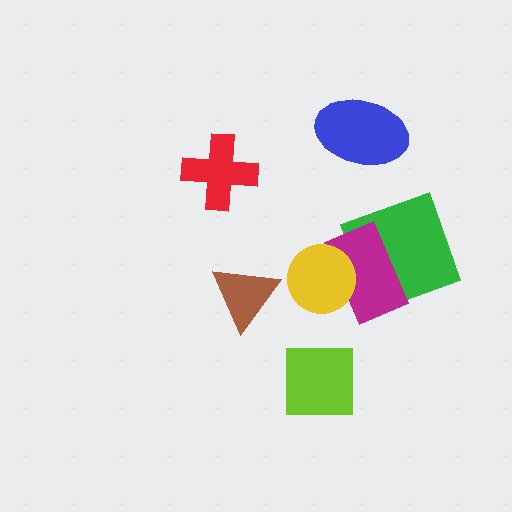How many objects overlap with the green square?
1 object overlaps with the green square.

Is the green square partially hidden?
Yes, it is partially covered by another shape.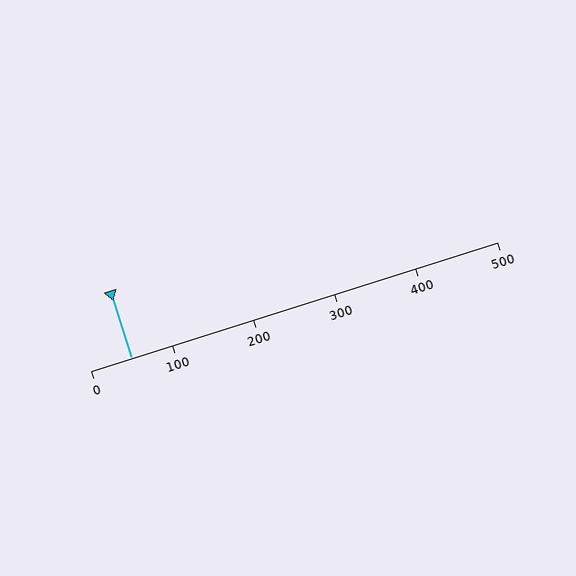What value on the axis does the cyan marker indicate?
The marker indicates approximately 50.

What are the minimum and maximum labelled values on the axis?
The axis runs from 0 to 500.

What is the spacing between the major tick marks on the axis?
The major ticks are spaced 100 apart.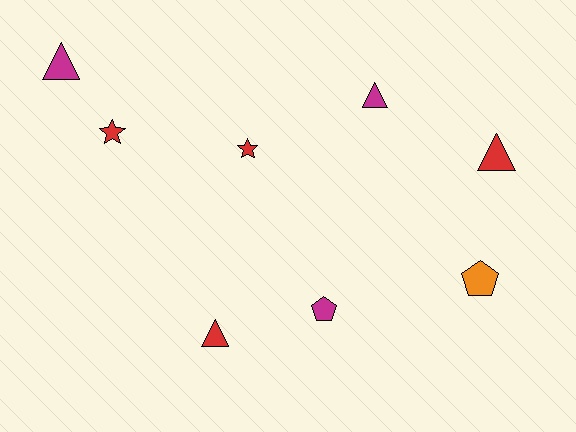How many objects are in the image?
There are 8 objects.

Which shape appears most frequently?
Triangle, with 4 objects.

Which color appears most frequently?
Red, with 4 objects.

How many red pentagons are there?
There are no red pentagons.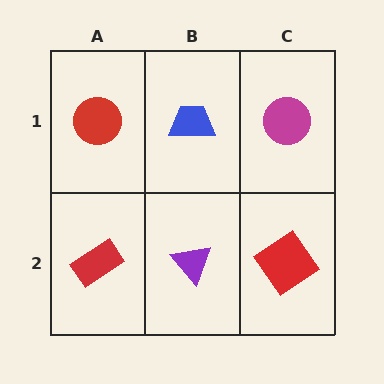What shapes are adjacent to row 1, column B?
A purple triangle (row 2, column B), a red circle (row 1, column A), a magenta circle (row 1, column C).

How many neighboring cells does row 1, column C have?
2.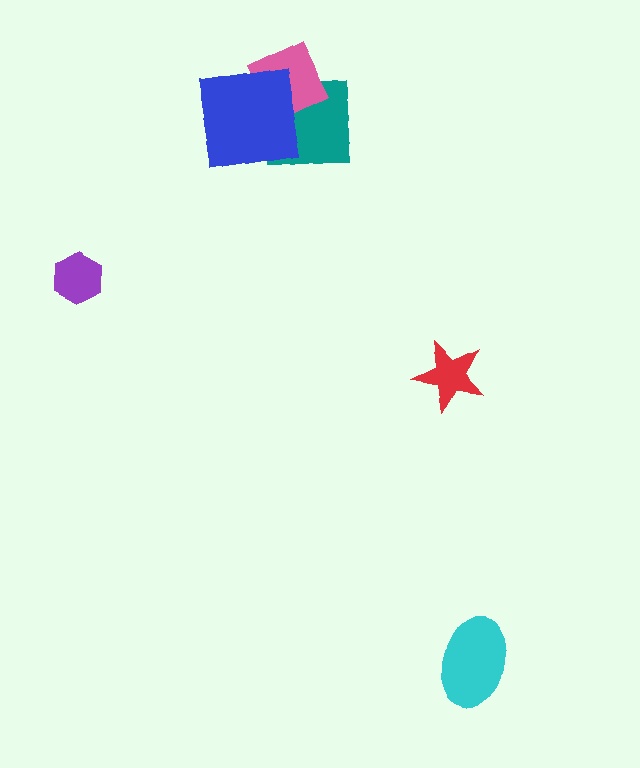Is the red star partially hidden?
No, no other shape covers it.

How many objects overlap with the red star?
0 objects overlap with the red star.